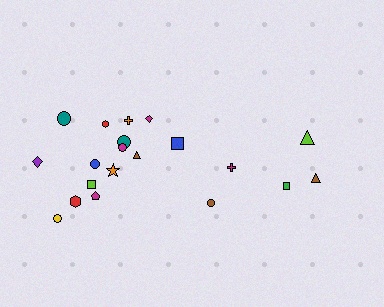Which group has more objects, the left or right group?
The left group.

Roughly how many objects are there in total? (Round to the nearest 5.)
Roughly 20 objects in total.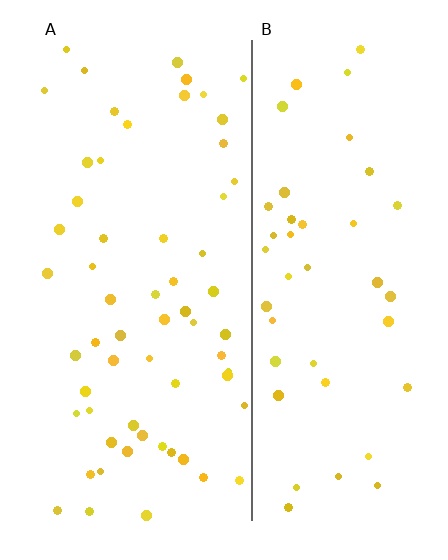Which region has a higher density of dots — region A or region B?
A (the left).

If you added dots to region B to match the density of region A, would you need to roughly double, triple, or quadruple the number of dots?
Approximately double.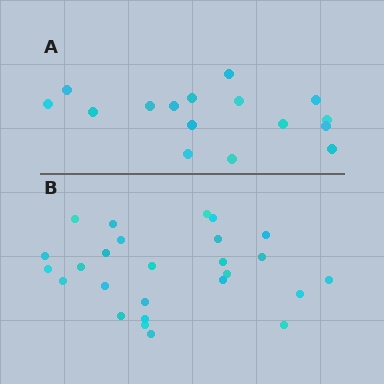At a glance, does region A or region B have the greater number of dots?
Region B (the bottom region) has more dots.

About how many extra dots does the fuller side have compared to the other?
Region B has roughly 10 or so more dots than region A.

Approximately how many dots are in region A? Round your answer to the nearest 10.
About 20 dots. (The exact count is 16, which rounds to 20.)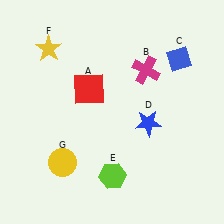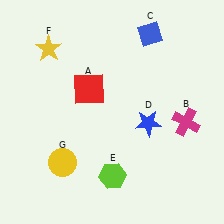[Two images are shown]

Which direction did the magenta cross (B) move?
The magenta cross (B) moved down.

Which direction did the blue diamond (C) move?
The blue diamond (C) moved left.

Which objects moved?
The objects that moved are: the magenta cross (B), the blue diamond (C).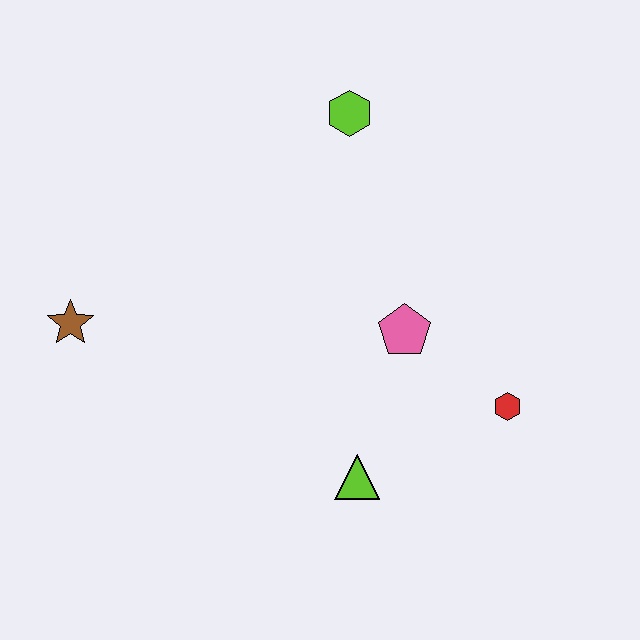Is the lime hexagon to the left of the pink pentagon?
Yes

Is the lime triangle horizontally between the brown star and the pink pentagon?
Yes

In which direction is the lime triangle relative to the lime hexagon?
The lime triangle is below the lime hexagon.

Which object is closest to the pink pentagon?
The red hexagon is closest to the pink pentagon.